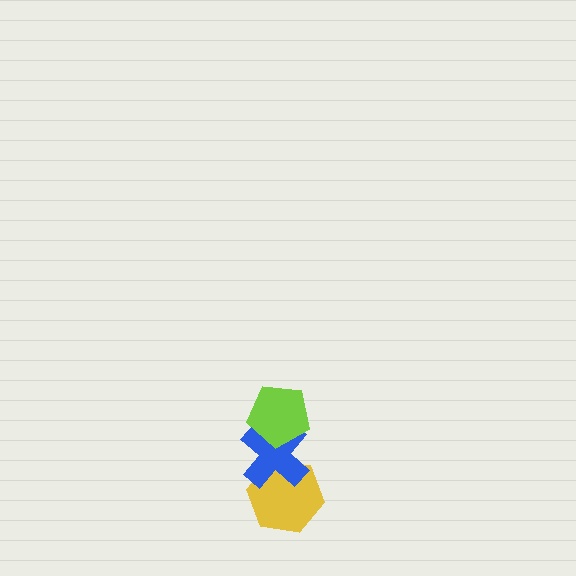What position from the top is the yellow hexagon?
The yellow hexagon is 3rd from the top.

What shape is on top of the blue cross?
The lime pentagon is on top of the blue cross.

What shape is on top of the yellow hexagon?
The blue cross is on top of the yellow hexagon.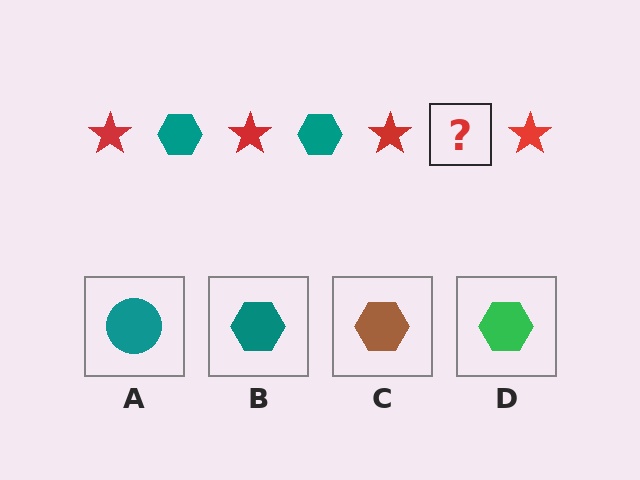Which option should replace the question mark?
Option B.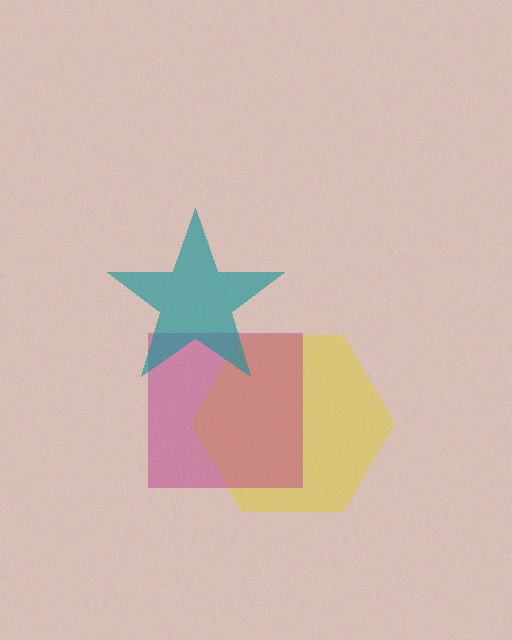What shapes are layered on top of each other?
The layered shapes are: a yellow hexagon, a magenta square, a teal star.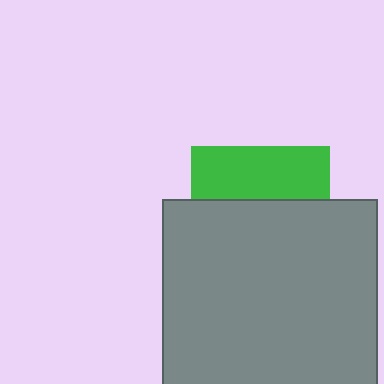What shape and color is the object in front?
The object in front is a gray rectangle.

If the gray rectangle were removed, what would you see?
You would see the complete green square.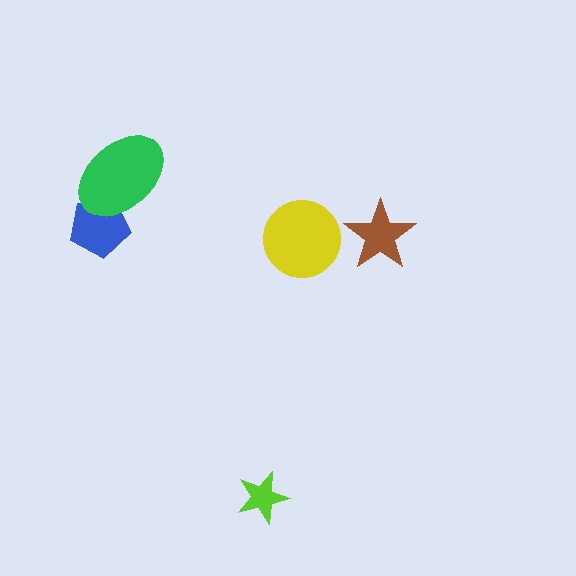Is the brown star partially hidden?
No, no other shape covers it.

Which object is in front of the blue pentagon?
The green ellipse is in front of the blue pentagon.